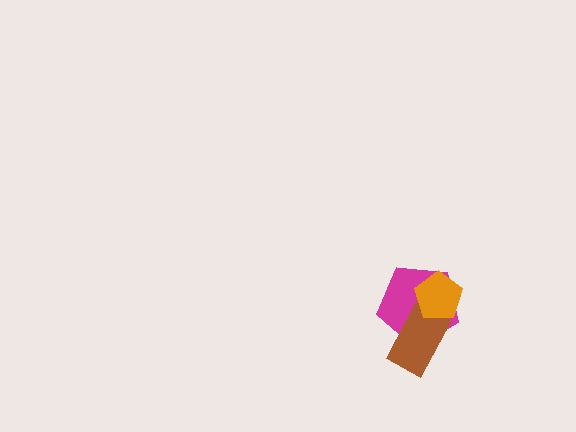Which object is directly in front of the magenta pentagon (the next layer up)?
The brown rectangle is directly in front of the magenta pentagon.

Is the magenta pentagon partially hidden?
Yes, it is partially covered by another shape.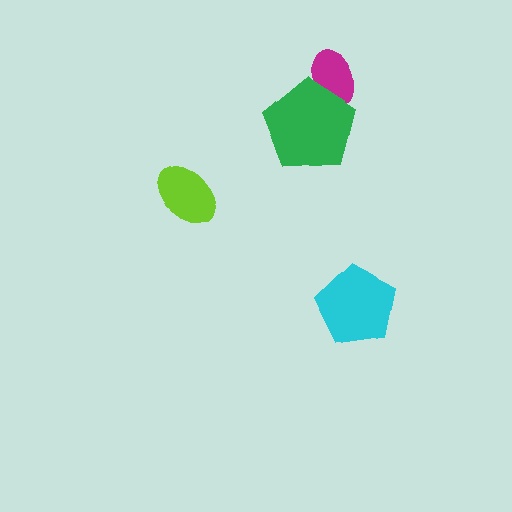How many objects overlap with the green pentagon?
1 object overlaps with the green pentagon.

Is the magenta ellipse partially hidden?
Yes, it is partially covered by another shape.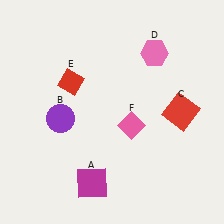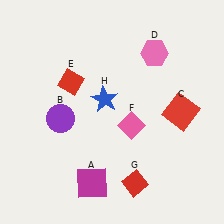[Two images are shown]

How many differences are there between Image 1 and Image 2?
There are 2 differences between the two images.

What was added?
A red diamond (G), a blue star (H) were added in Image 2.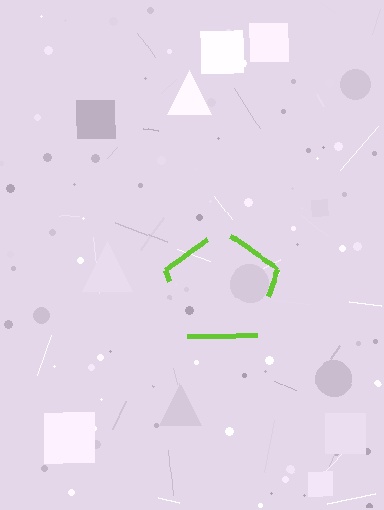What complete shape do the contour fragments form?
The contour fragments form a pentagon.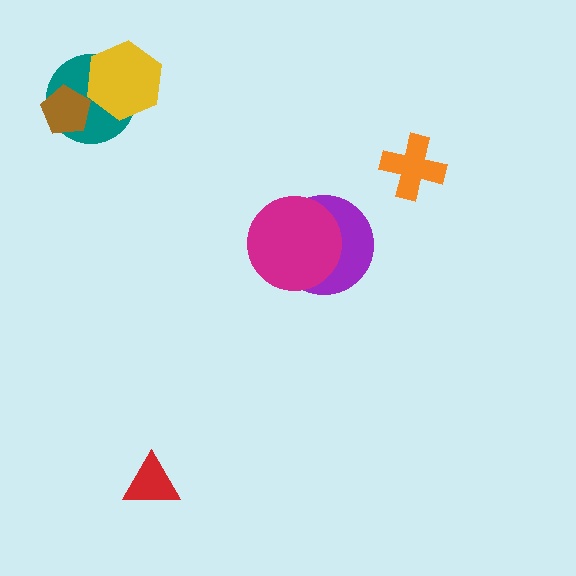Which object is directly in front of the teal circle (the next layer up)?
The brown pentagon is directly in front of the teal circle.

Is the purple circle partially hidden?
Yes, it is partially covered by another shape.